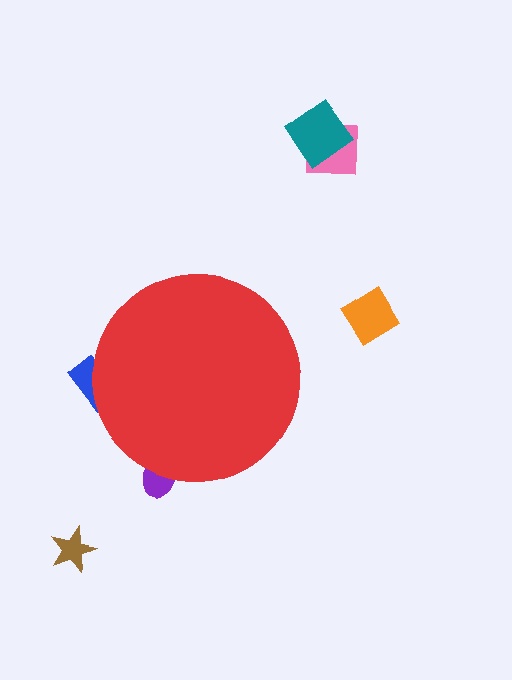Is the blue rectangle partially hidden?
Yes, the blue rectangle is partially hidden behind the red circle.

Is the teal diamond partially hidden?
No, the teal diamond is fully visible.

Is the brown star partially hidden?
No, the brown star is fully visible.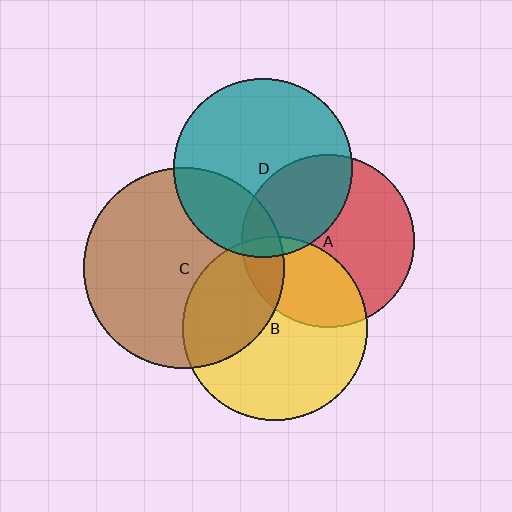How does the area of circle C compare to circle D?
Approximately 1.3 times.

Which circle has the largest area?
Circle C (brown).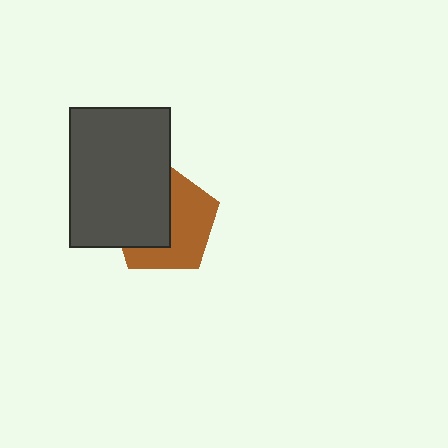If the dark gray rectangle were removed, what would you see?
You would see the complete brown pentagon.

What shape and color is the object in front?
The object in front is a dark gray rectangle.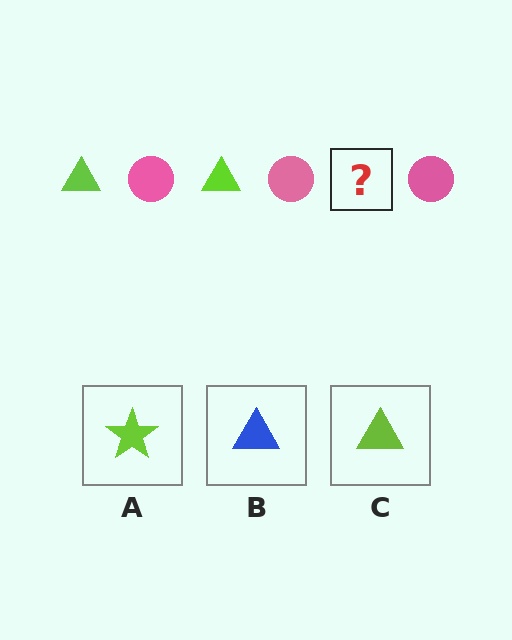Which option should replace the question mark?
Option C.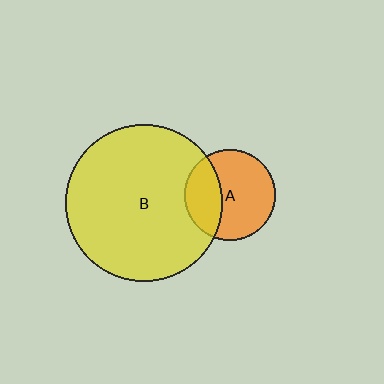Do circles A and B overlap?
Yes.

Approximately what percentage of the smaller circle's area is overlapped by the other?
Approximately 35%.